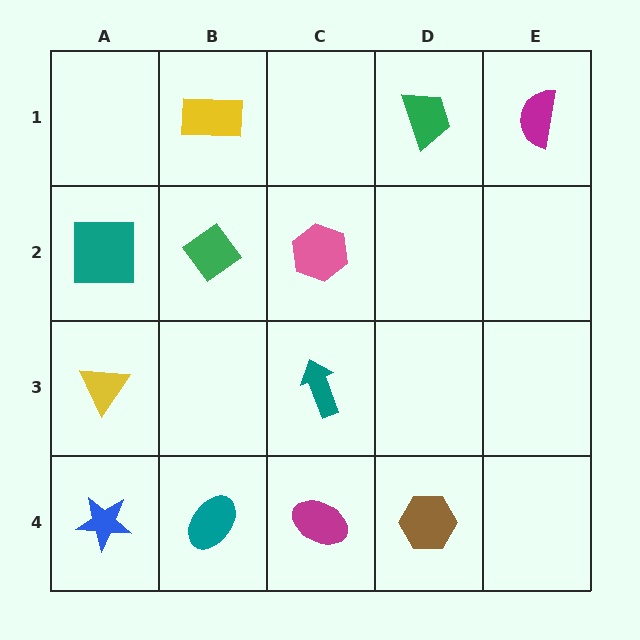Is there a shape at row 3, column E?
No, that cell is empty.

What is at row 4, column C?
A magenta ellipse.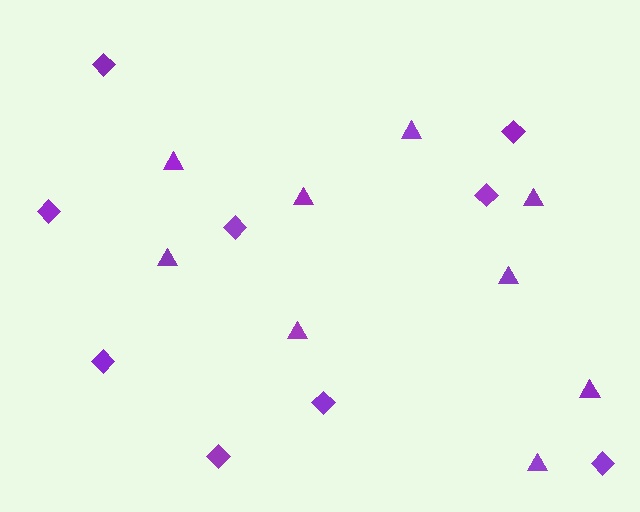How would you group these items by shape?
There are 2 groups: one group of triangles (9) and one group of diamonds (9).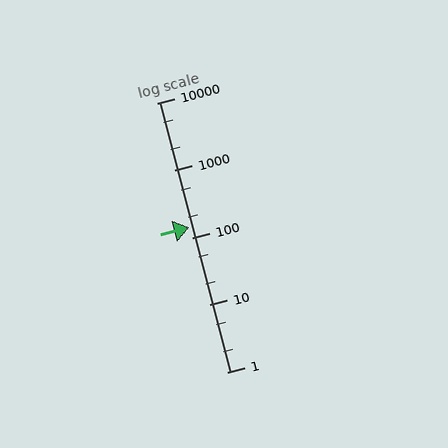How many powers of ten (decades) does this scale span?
The scale spans 4 decades, from 1 to 10000.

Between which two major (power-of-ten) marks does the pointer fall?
The pointer is between 100 and 1000.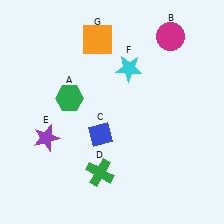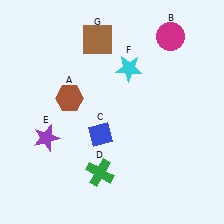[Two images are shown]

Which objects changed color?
A changed from green to brown. G changed from orange to brown.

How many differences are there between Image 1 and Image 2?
There are 2 differences between the two images.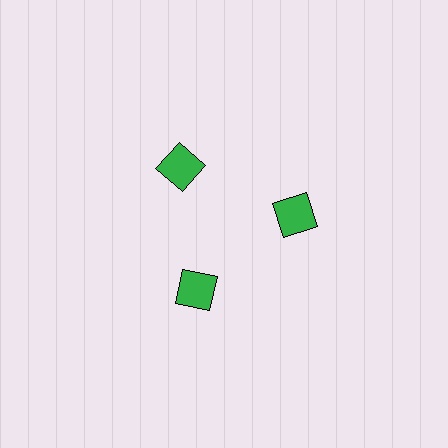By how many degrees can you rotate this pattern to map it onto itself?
The pattern maps onto itself every 120 degrees of rotation.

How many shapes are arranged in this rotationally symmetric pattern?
There are 3 shapes, arranged in 3 groups of 1.